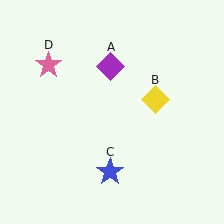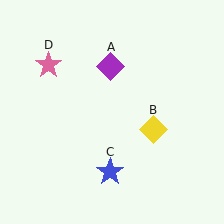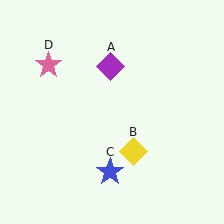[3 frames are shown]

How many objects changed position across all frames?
1 object changed position: yellow diamond (object B).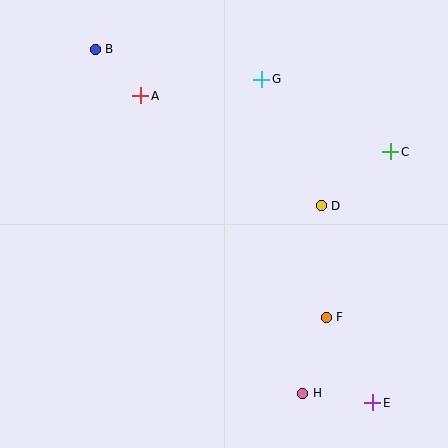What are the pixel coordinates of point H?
Point H is at (303, 393).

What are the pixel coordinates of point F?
Point F is at (326, 317).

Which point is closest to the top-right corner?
Point C is closest to the top-right corner.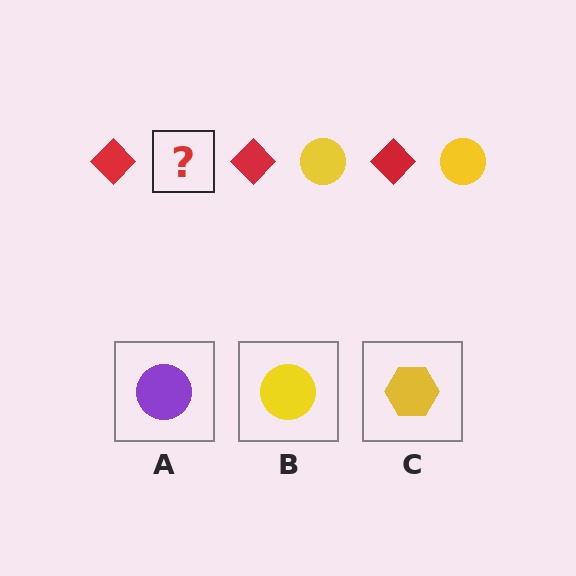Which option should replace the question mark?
Option B.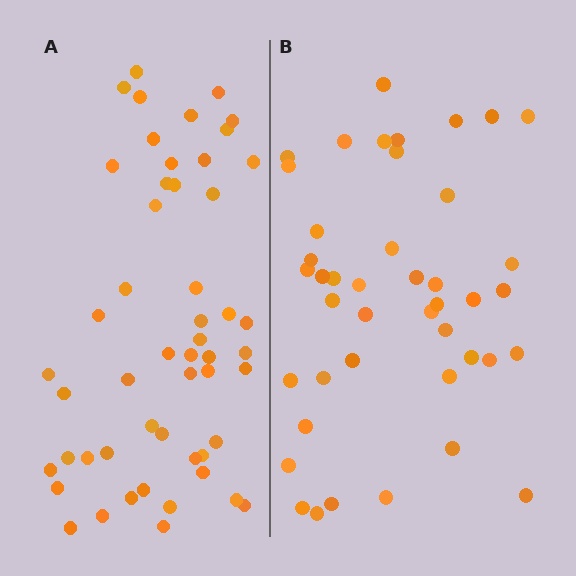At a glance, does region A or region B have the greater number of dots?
Region A (the left region) has more dots.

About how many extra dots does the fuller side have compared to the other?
Region A has roughly 8 or so more dots than region B.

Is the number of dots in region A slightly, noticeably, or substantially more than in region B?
Region A has only slightly more — the two regions are fairly close. The ratio is roughly 1.2 to 1.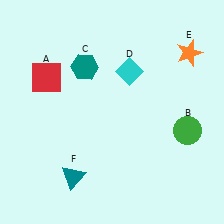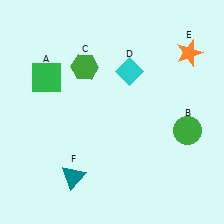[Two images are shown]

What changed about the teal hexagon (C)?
In Image 1, C is teal. In Image 2, it changed to green.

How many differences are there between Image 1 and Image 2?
There are 2 differences between the two images.